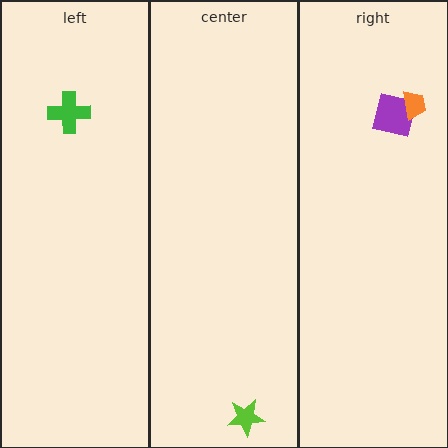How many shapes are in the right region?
2.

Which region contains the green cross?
The left region.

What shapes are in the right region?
The purple square, the orange trapezoid.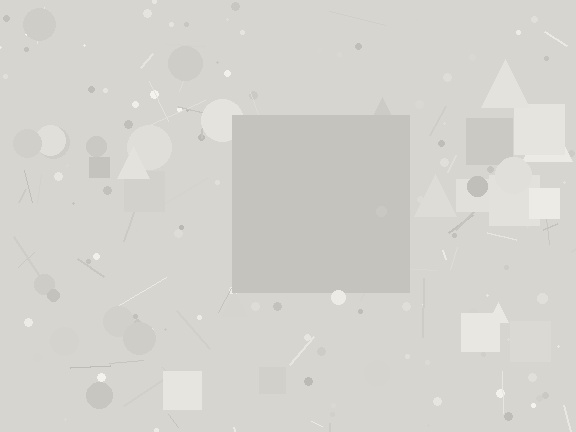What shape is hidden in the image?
A square is hidden in the image.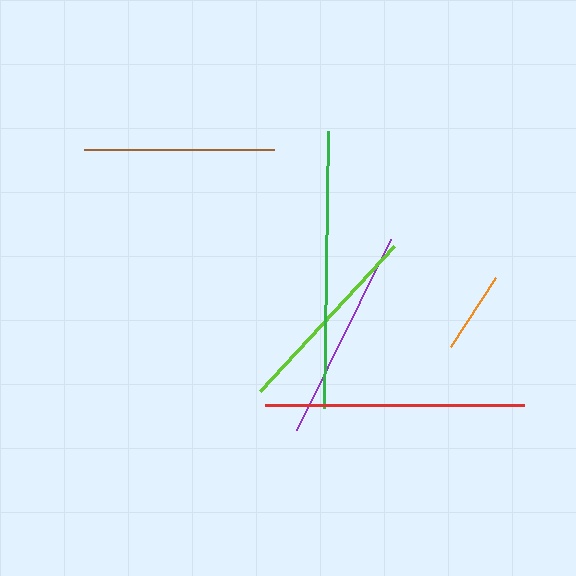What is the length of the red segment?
The red segment is approximately 259 pixels long.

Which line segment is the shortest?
The orange line is the shortest at approximately 82 pixels.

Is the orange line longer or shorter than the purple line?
The purple line is longer than the orange line.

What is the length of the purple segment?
The purple segment is approximately 212 pixels long.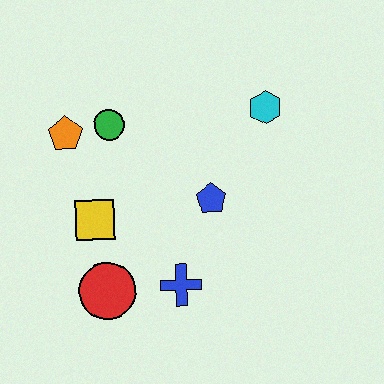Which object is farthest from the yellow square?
The cyan hexagon is farthest from the yellow square.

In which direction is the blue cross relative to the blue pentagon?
The blue cross is below the blue pentagon.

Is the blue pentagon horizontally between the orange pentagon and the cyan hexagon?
Yes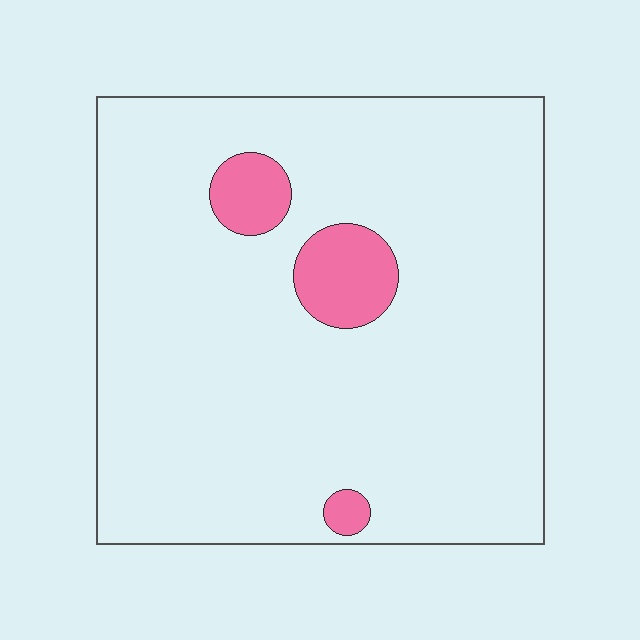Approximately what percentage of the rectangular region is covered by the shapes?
Approximately 10%.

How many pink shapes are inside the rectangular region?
3.